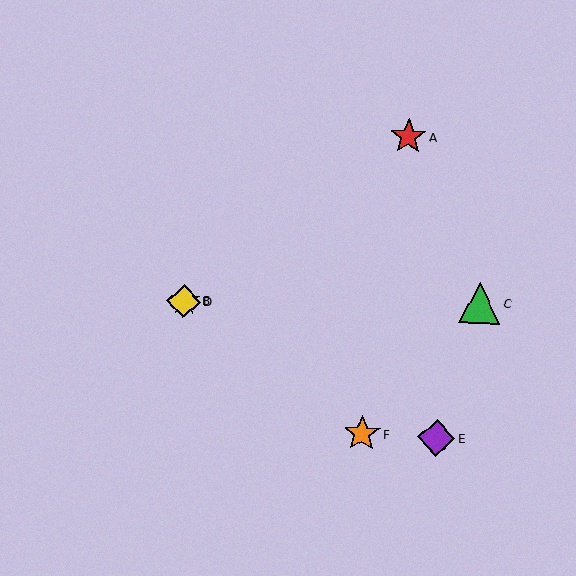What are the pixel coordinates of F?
Object F is at (362, 434).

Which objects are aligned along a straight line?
Objects A, B, D are aligned along a straight line.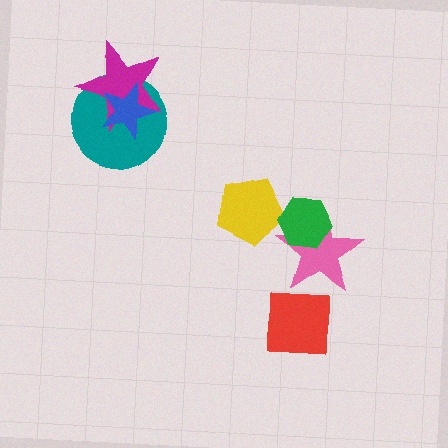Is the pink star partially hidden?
Yes, it is partially covered by another shape.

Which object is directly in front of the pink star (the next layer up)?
The green hexagon is directly in front of the pink star.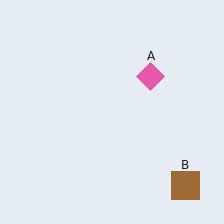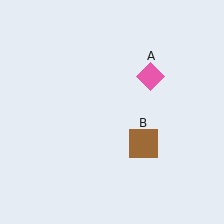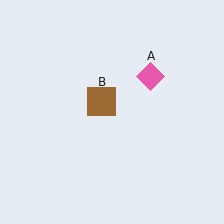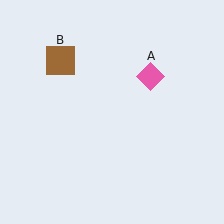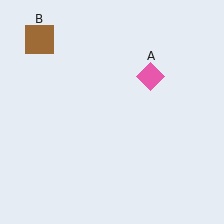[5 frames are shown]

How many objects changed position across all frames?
1 object changed position: brown square (object B).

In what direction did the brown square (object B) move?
The brown square (object B) moved up and to the left.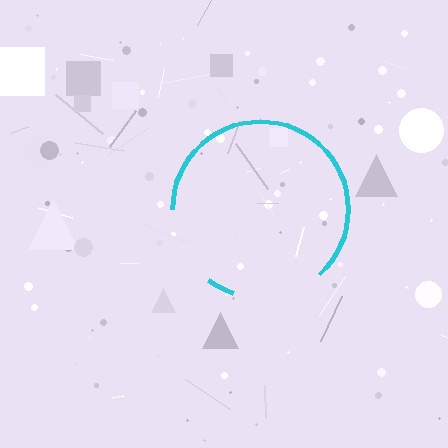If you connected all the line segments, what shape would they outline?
They would outline a circle.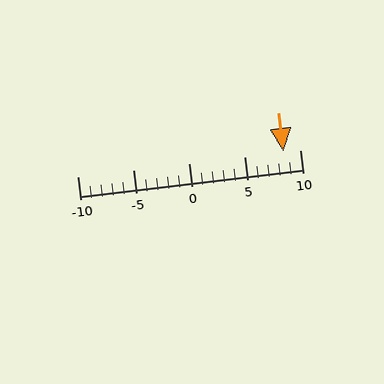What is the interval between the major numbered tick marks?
The major tick marks are spaced 5 units apart.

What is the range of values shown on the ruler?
The ruler shows values from -10 to 10.